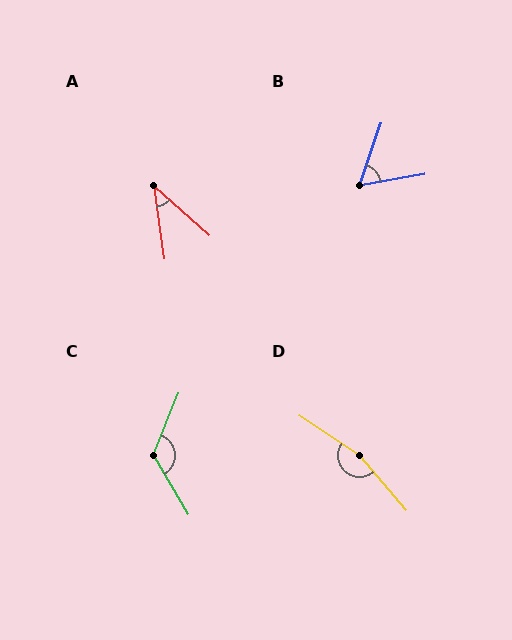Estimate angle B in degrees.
Approximately 61 degrees.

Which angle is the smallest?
A, at approximately 40 degrees.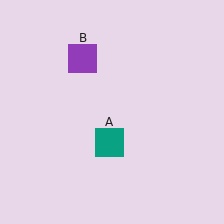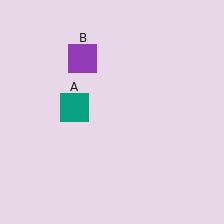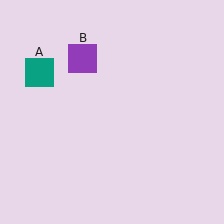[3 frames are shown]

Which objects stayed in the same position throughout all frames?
Purple square (object B) remained stationary.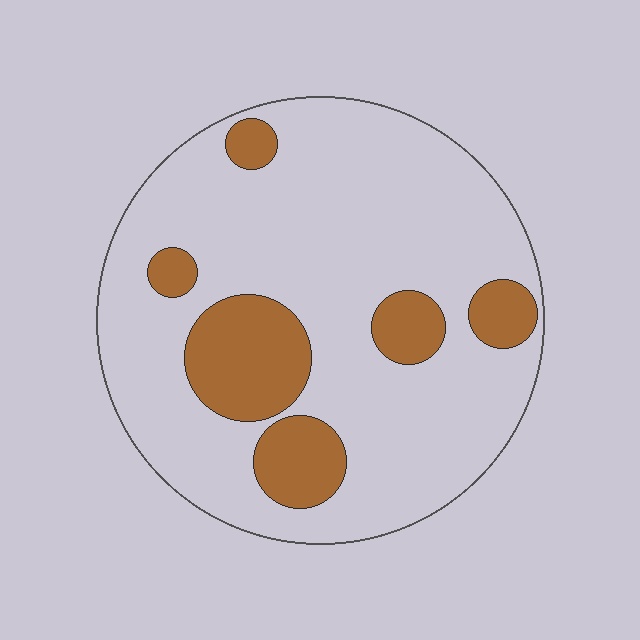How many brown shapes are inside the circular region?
6.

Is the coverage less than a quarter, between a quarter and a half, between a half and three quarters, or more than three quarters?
Less than a quarter.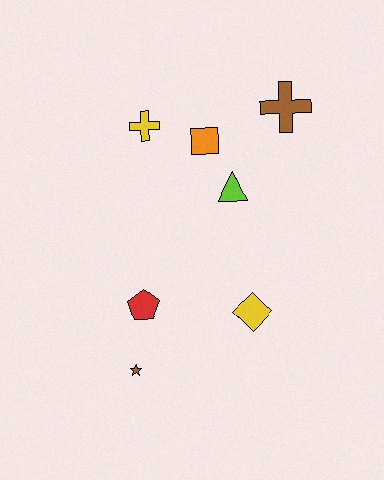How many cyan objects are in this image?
There are no cyan objects.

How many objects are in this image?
There are 7 objects.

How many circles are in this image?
There are no circles.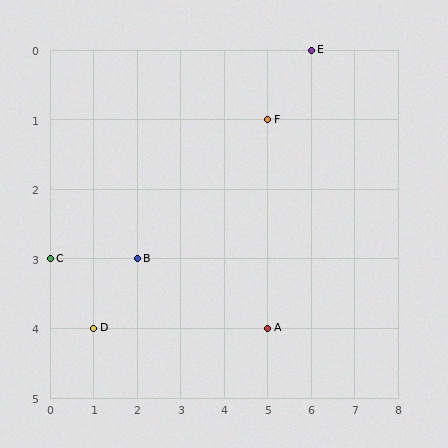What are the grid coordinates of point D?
Point D is at grid coordinates (1, 4).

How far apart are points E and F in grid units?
Points E and F are 1 column and 1 row apart (about 1.4 grid units diagonally).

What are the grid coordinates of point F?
Point F is at grid coordinates (5, 1).